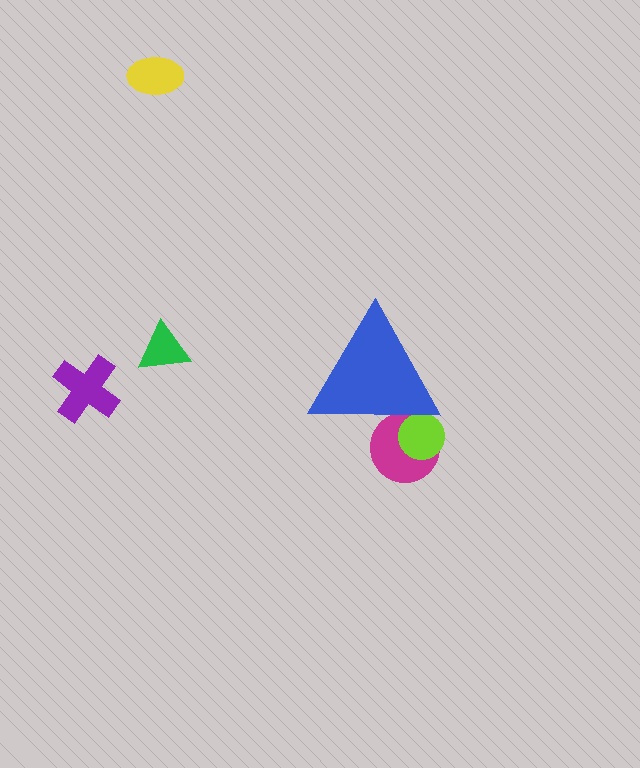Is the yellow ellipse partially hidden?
No, the yellow ellipse is fully visible.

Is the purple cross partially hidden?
No, the purple cross is fully visible.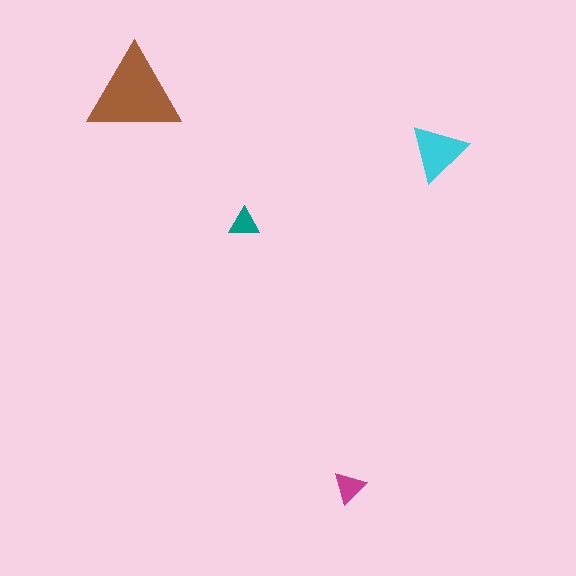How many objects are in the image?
There are 4 objects in the image.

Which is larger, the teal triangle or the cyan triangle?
The cyan one.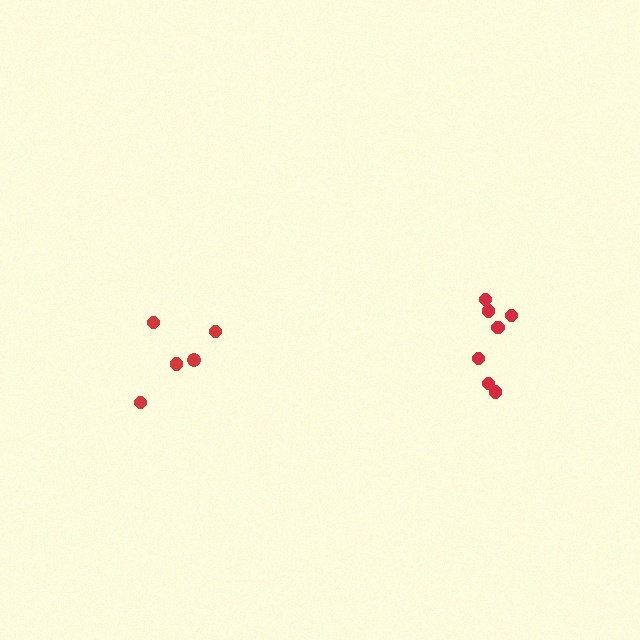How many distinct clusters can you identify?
There are 2 distinct clusters.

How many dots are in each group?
Group 1: 5 dots, Group 2: 7 dots (12 total).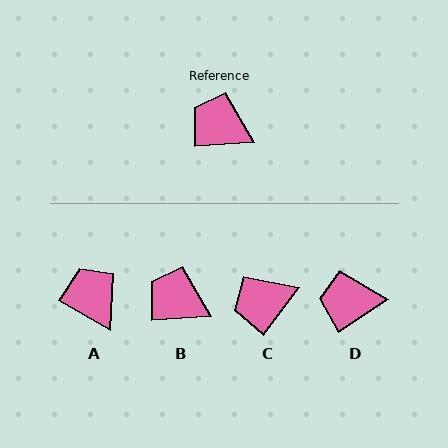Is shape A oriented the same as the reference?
No, it is off by about 34 degrees.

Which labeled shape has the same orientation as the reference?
B.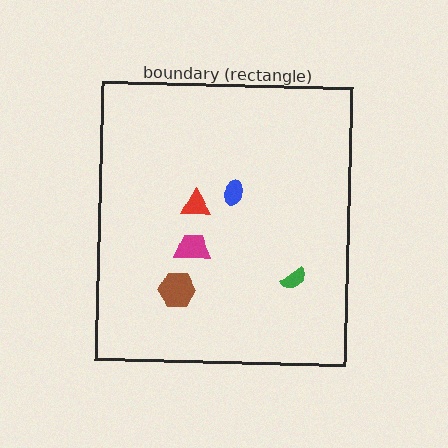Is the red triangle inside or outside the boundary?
Inside.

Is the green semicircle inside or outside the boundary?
Inside.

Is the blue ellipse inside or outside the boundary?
Inside.